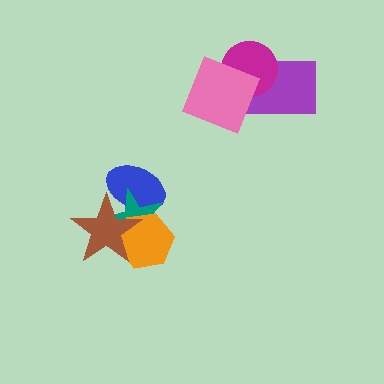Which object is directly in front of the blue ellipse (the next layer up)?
The teal star is directly in front of the blue ellipse.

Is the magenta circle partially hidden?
Yes, it is partially covered by another shape.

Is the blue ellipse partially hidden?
Yes, it is partially covered by another shape.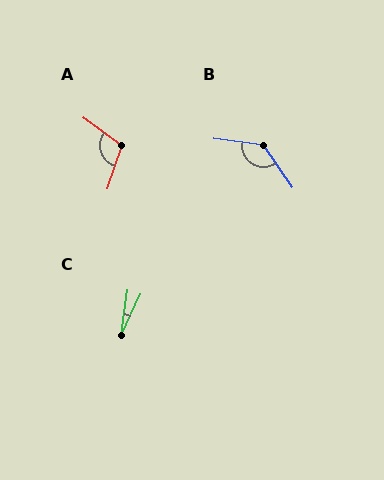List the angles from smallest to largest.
C (17°), A (107°), B (132°).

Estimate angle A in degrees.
Approximately 107 degrees.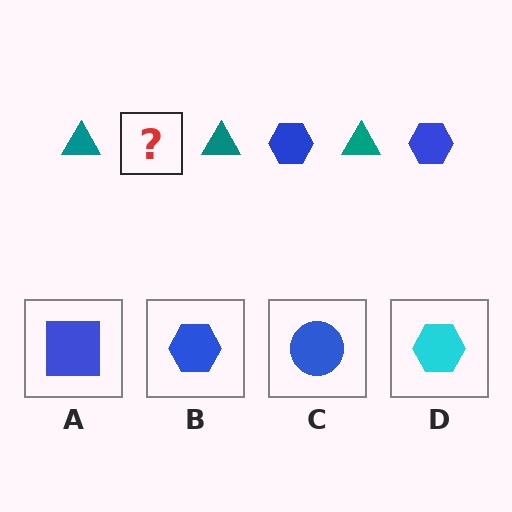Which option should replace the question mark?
Option B.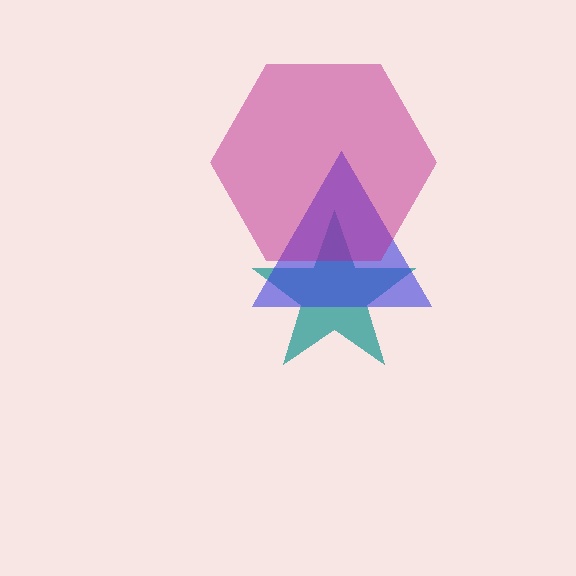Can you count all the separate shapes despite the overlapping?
Yes, there are 3 separate shapes.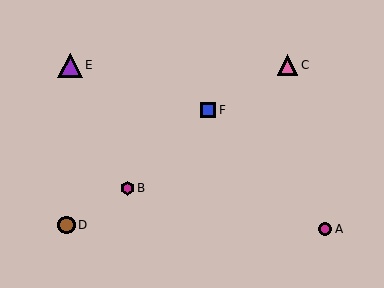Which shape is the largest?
The purple triangle (labeled E) is the largest.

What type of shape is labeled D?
Shape D is a brown circle.